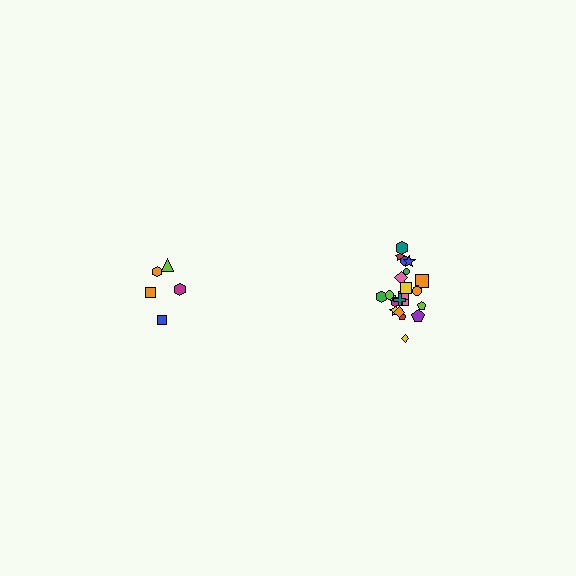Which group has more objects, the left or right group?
The right group.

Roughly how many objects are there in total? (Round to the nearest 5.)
Roughly 30 objects in total.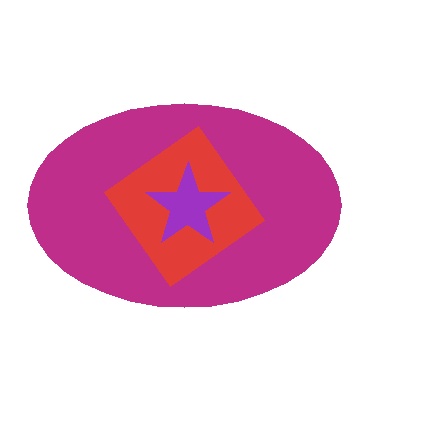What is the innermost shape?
The purple star.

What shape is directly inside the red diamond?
The purple star.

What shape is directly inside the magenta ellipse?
The red diamond.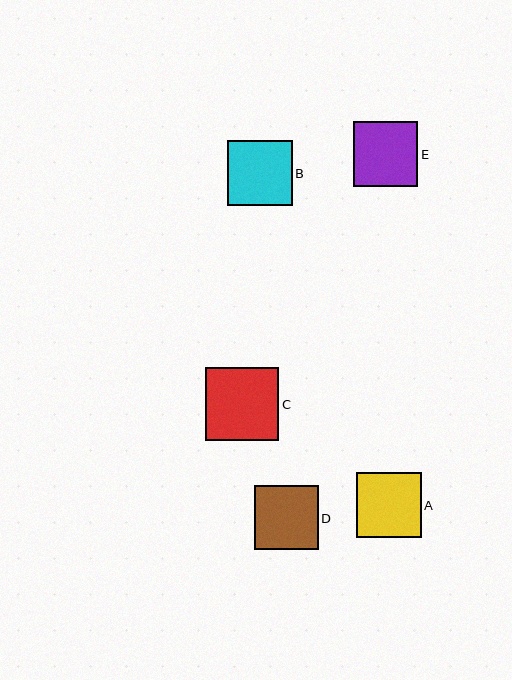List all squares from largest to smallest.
From largest to smallest: C, A, B, E, D.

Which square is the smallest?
Square D is the smallest with a size of approximately 64 pixels.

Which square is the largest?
Square C is the largest with a size of approximately 73 pixels.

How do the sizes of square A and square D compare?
Square A and square D are approximately the same size.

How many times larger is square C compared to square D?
Square C is approximately 1.1 times the size of square D.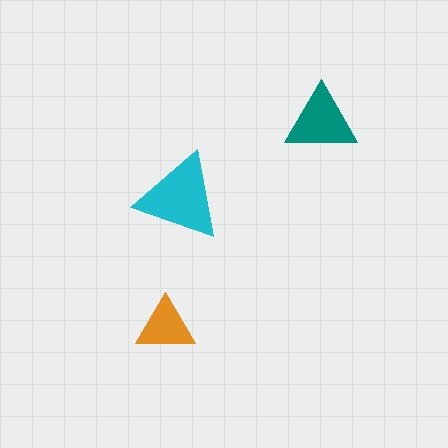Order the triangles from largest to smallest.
the cyan one, the teal one, the orange one.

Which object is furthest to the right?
The teal triangle is rightmost.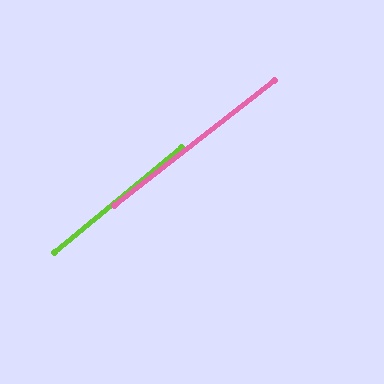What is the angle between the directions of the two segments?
Approximately 1 degree.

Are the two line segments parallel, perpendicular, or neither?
Parallel — their directions differ by only 1.4°.